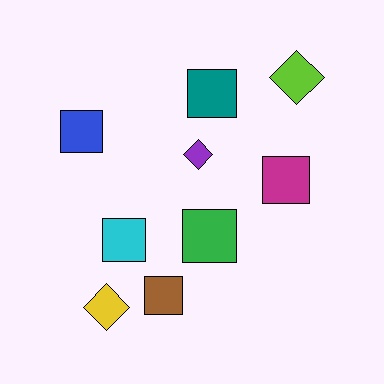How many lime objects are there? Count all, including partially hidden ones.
There is 1 lime object.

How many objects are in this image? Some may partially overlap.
There are 9 objects.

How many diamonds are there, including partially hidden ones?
There are 3 diamonds.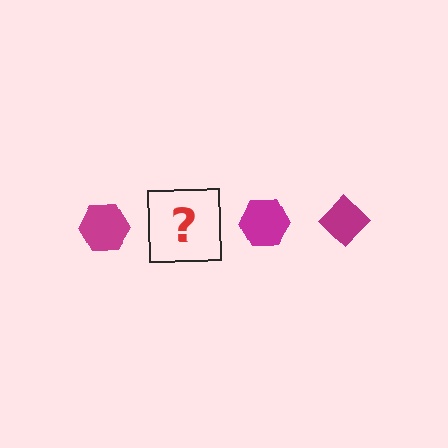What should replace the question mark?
The question mark should be replaced with a magenta diamond.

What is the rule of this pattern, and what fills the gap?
The rule is that the pattern cycles through hexagon, diamond shapes in magenta. The gap should be filled with a magenta diamond.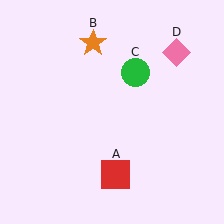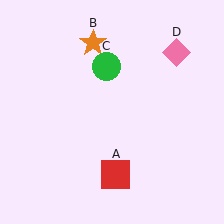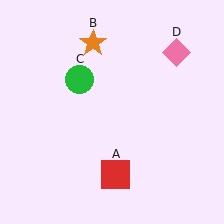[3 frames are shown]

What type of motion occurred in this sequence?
The green circle (object C) rotated counterclockwise around the center of the scene.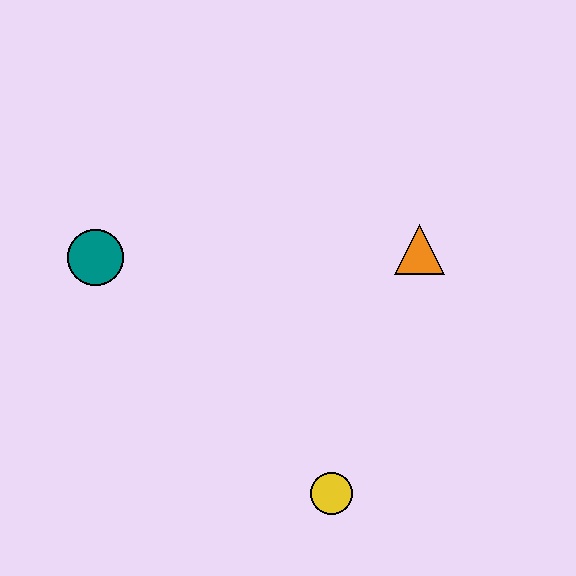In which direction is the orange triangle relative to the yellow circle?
The orange triangle is above the yellow circle.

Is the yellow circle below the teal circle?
Yes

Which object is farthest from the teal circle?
The yellow circle is farthest from the teal circle.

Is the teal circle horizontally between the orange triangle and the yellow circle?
No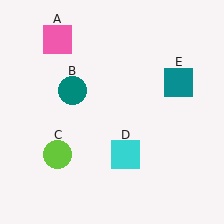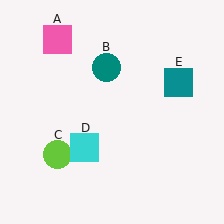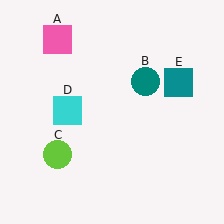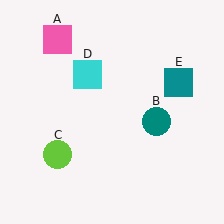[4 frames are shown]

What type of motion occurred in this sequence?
The teal circle (object B), cyan square (object D) rotated clockwise around the center of the scene.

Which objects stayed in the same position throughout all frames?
Pink square (object A) and lime circle (object C) and teal square (object E) remained stationary.